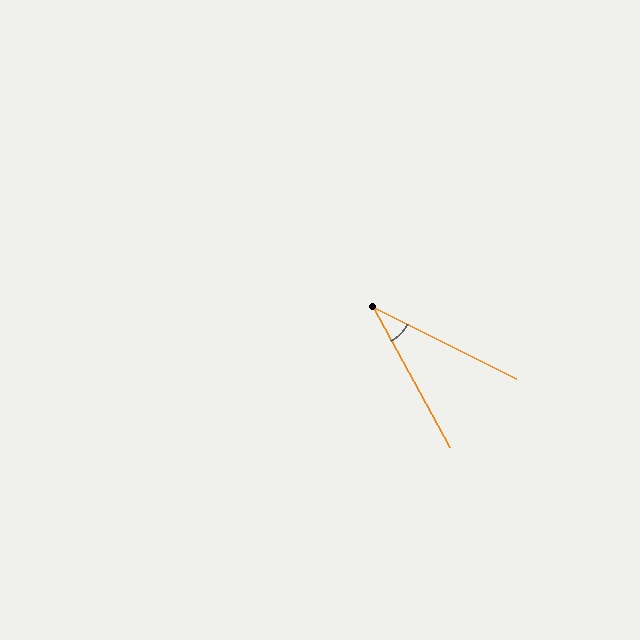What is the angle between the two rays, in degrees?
Approximately 35 degrees.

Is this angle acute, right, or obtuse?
It is acute.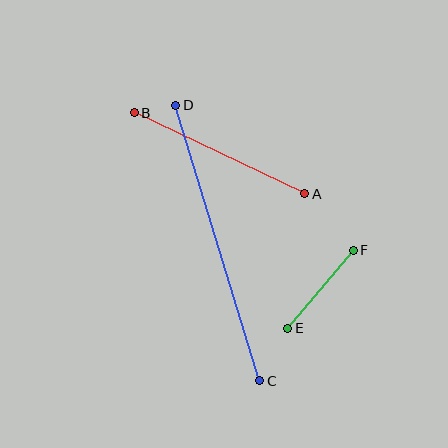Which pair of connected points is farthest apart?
Points C and D are farthest apart.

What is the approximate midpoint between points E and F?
The midpoint is at approximately (321, 289) pixels.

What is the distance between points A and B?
The distance is approximately 189 pixels.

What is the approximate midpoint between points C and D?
The midpoint is at approximately (218, 243) pixels.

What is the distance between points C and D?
The distance is approximately 288 pixels.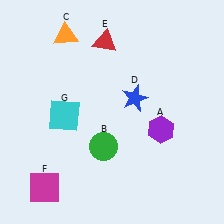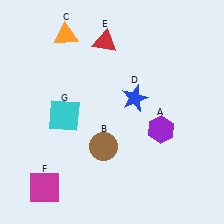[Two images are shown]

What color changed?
The circle (B) changed from green in Image 1 to brown in Image 2.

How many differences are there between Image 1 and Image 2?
There is 1 difference between the two images.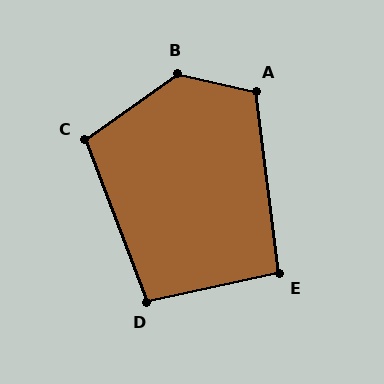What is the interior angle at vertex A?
Approximately 110 degrees (obtuse).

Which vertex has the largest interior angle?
B, at approximately 132 degrees.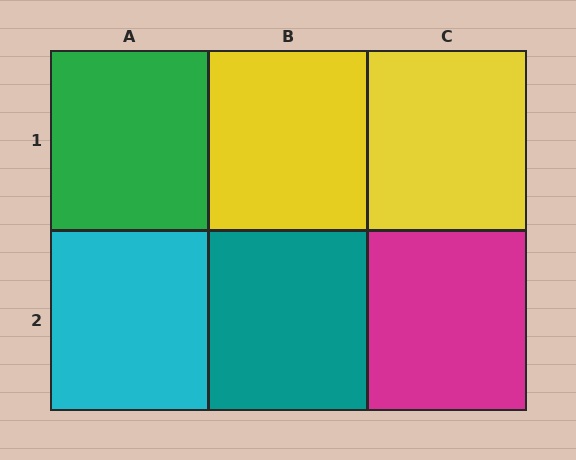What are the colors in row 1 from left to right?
Green, yellow, yellow.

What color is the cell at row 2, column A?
Cyan.